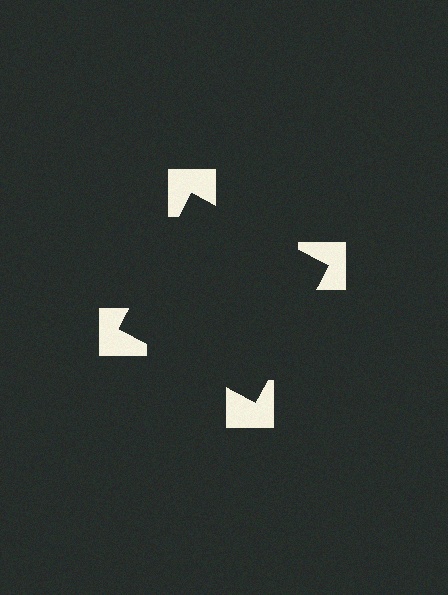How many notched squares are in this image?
There are 4 — one at each vertex of the illusory square.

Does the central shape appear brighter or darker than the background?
It typically appears slightly darker than the background, even though no actual brightness change is drawn.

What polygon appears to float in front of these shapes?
An illusory square — its edges are inferred from the aligned wedge cuts in the notched squares, not physically drawn.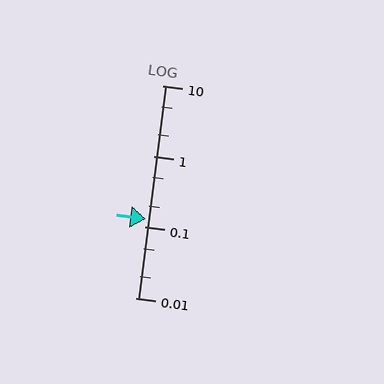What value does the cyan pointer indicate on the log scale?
The pointer indicates approximately 0.13.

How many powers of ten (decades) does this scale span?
The scale spans 3 decades, from 0.01 to 10.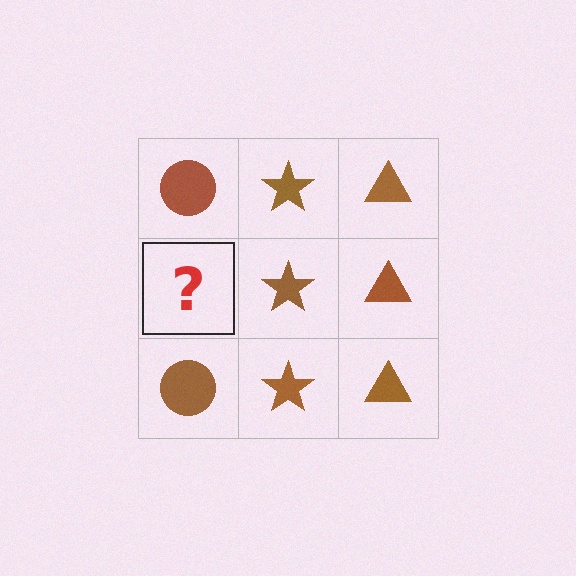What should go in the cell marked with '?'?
The missing cell should contain a brown circle.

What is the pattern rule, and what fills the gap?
The rule is that each column has a consistent shape. The gap should be filled with a brown circle.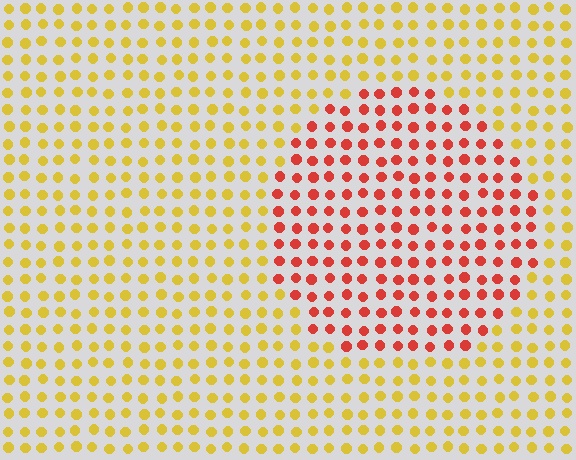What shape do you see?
I see a circle.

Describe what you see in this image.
The image is filled with small yellow elements in a uniform arrangement. A circle-shaped region is visible where the elements are tinted to a slightly different hue, forming a subtle color boundary.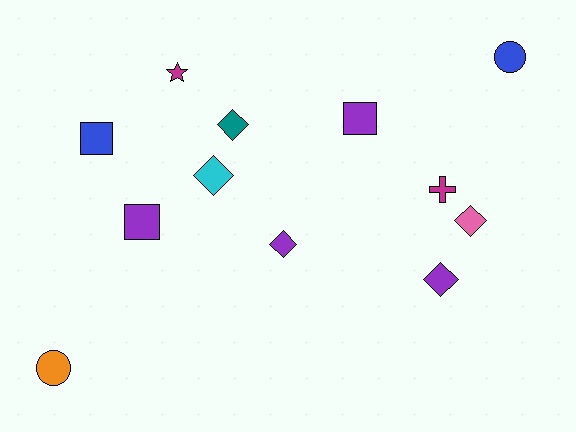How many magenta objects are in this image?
There are 2 magenta objects.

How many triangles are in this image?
There are no triangles.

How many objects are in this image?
There are 12 objects.